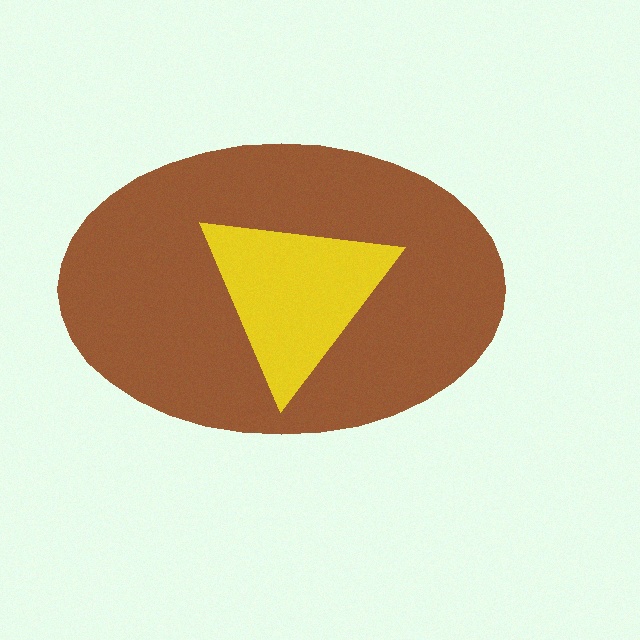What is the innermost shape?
The yellow triangle.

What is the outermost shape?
The brown ellipse.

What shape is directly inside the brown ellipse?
The yellow triangle.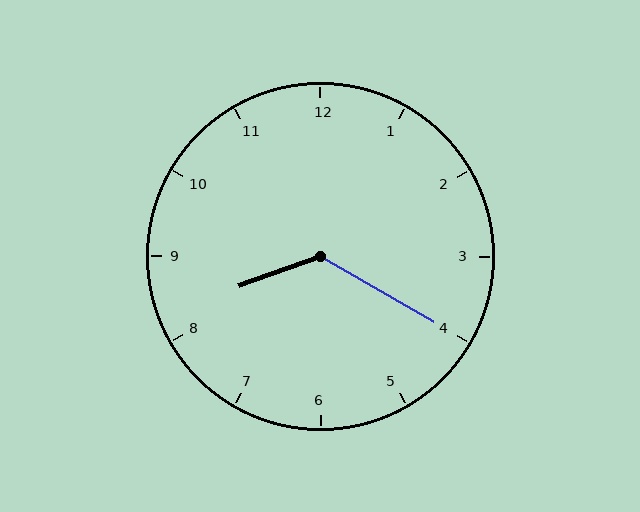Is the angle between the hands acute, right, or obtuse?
It is obtuse.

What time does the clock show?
8:20.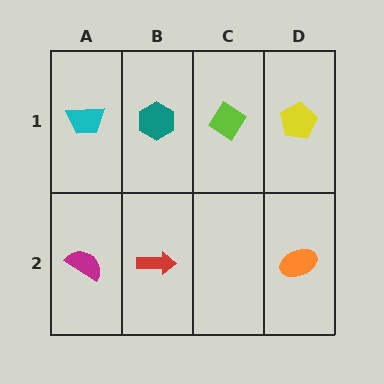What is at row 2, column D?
An orange ellipse.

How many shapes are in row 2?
3 shapes.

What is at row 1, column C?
A lime diamond.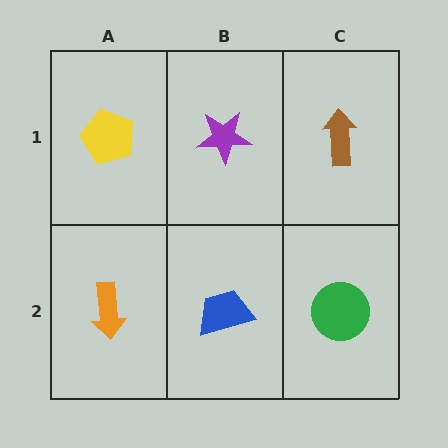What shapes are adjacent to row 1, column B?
A blue trapezoid (row 2, column B), a yellow pentagon (row 1, column A), a brown arrow (row 1, column C).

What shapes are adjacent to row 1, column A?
An orange arrow (row 2, column A), a purple star (row 1, column B).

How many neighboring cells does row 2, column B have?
3.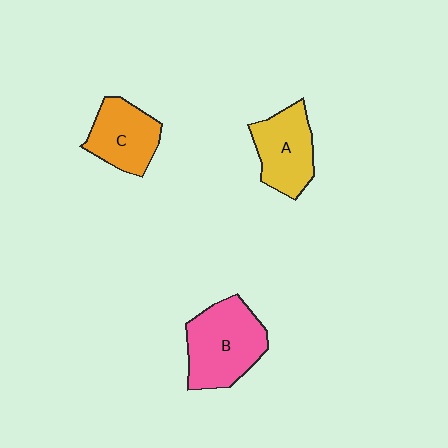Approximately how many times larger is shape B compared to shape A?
Approximately 1.3 times.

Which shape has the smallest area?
Shape C (orange).